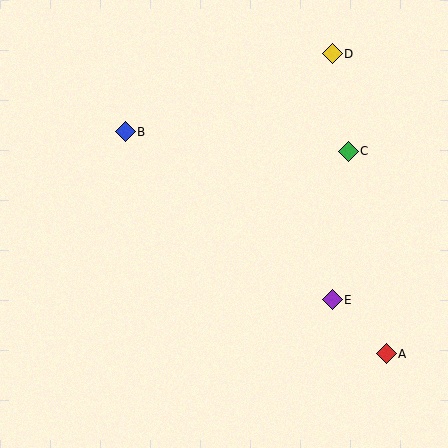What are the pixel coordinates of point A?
Point A is at (386, 354).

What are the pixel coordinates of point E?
Point E is at (332, 300).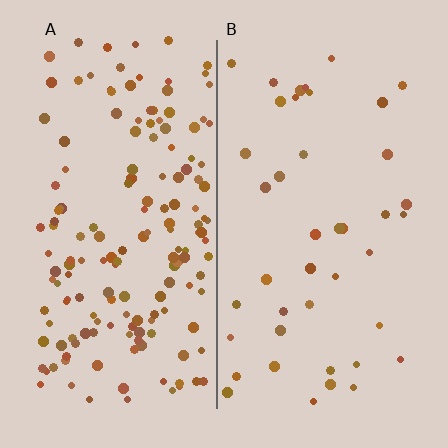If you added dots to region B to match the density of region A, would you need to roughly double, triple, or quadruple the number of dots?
Approximately quadruple.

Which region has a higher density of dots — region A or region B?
A (the left).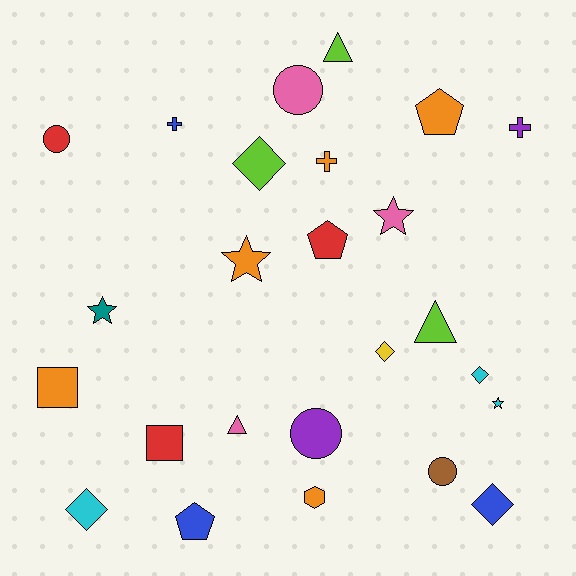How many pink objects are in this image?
There are 3 pink objects.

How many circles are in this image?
There are 4 circles.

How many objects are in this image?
There are 25 objects.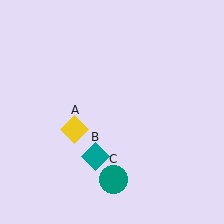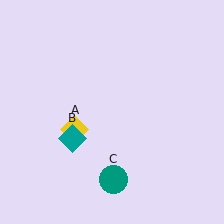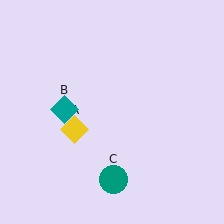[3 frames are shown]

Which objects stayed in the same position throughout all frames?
Yellow diamond (object A) and teal circle (object C) remained stationary.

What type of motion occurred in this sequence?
The teal diamond (object B) rotated clockwise around the center of the scene.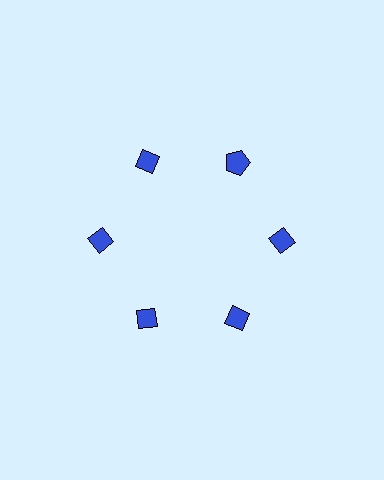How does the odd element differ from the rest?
It has a different shape: pentagon instead of diamond.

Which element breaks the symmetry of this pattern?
The blue pentagon at roughly the 1 o'clock position breaks the symmetry. All other shapes are blue diamonds.